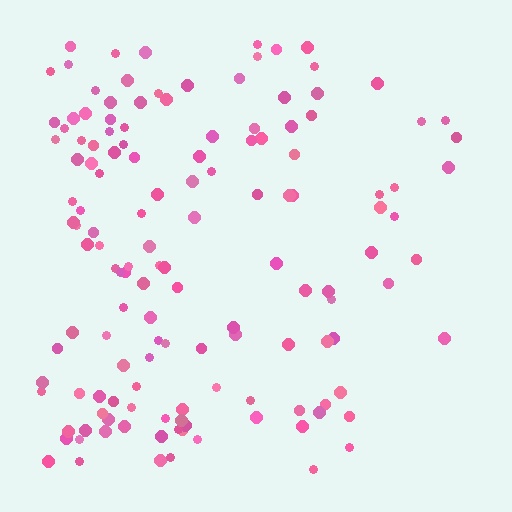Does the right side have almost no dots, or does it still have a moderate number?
Still a moderate number, just noticeably fewer than the left.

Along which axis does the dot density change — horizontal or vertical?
Horizontal.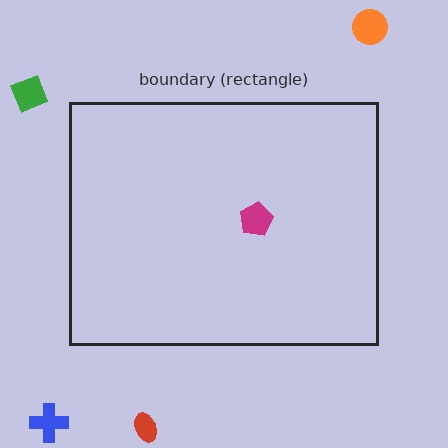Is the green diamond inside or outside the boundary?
Outside.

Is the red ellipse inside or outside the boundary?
Outside.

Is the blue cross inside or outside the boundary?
Outside.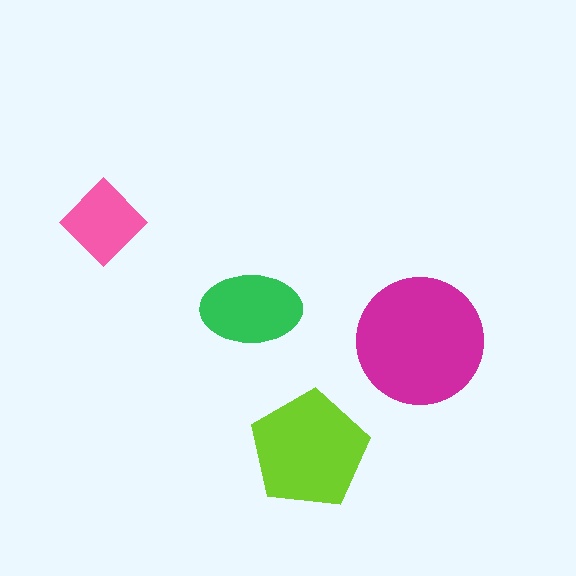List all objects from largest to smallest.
The magenta circle, the lime pentagon, the green ellipse, the pink diamond.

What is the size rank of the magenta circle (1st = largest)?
1st.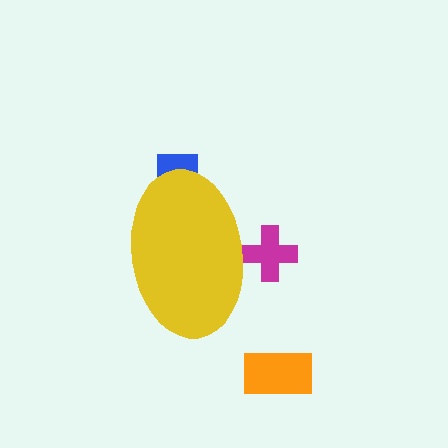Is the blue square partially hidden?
Yes, the blue square is partially hidden behind the yellow ellipse.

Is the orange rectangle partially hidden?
No, the orange rectangle is fully visible.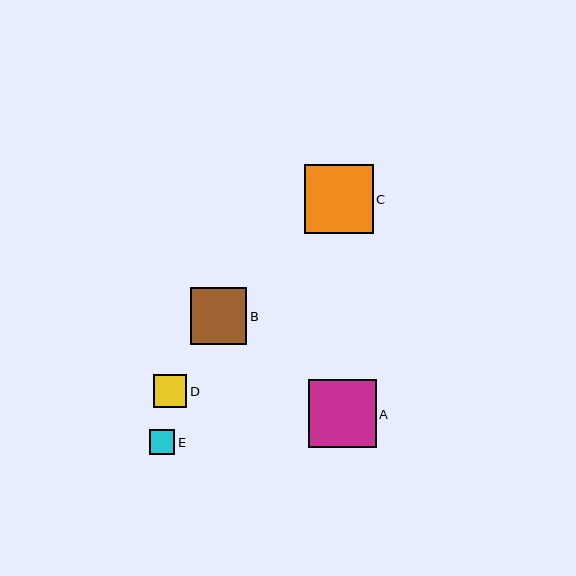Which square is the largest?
Square C is the largest with a size of approximately 69 pixels.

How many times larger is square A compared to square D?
Square A is approximately 2.0 times the size of square D.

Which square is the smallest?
Square E is the smallest with a size of approximately 25 pixels.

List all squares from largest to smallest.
From largest to smallest: C, A, B, D, E.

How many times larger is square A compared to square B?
Square A is approximately 1.2 times the size of square B.